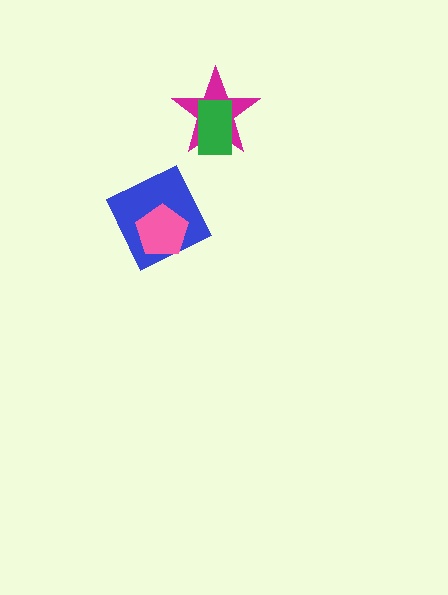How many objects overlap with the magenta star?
1 object overlaps with the magenta star.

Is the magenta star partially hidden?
Yes, it is partially covered by another shape.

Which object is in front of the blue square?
The pink pentagon is in front of the blue square.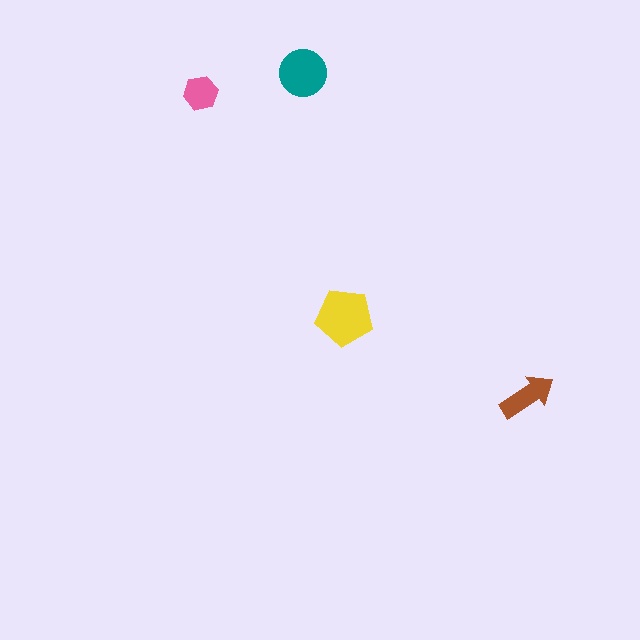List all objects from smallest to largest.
The pink hexagon, the brown arrow, the teal circle, the yellow pentagon.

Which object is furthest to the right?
The brown arrow is rightmost.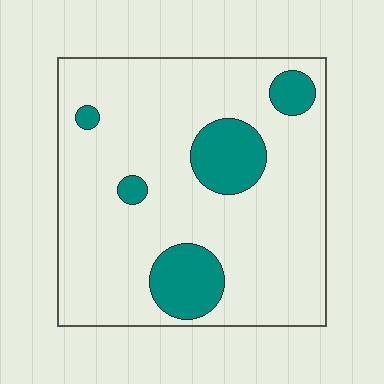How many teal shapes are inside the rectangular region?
5.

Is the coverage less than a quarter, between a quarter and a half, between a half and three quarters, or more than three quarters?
Less than a quarter.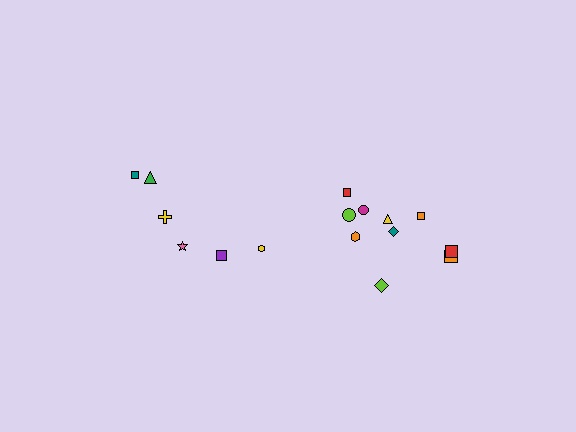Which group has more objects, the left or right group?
The right group.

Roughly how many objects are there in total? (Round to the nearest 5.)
Roughly 15 objects in total.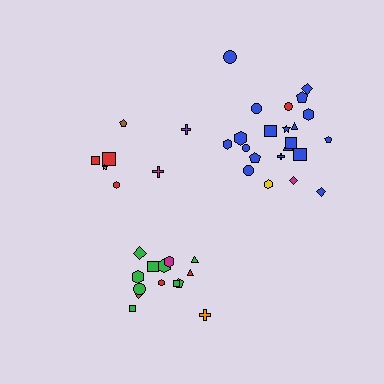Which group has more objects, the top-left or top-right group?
The top-right group.